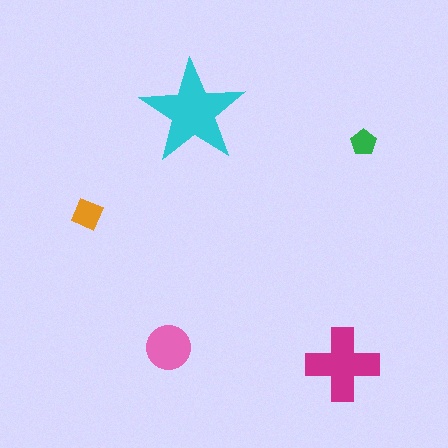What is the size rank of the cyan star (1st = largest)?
1st.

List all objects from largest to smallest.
The cyan star, the magenta cross, the pink circle, the orange diamond, the green pentagon.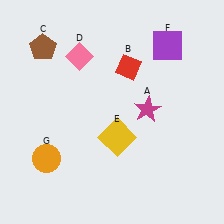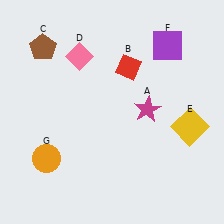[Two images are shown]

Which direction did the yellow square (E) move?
The yellow square (E) moved right.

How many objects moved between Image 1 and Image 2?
1 object moved between the two images.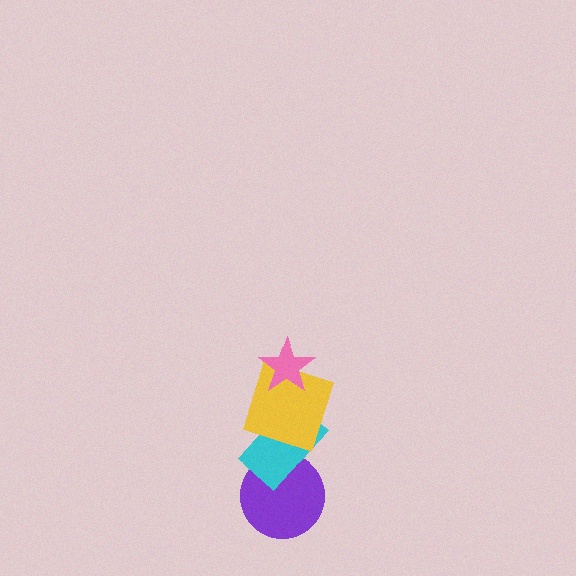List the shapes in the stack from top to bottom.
From top to bottom: the pink star, the yellow square, the cyan rectangle, the purple circle.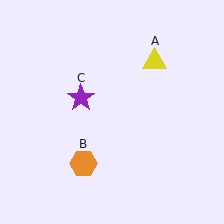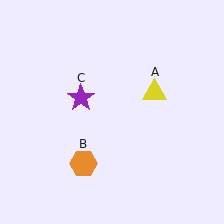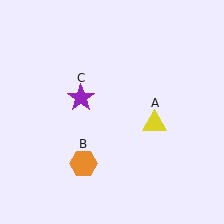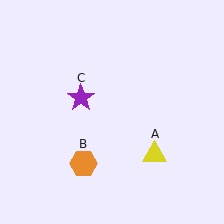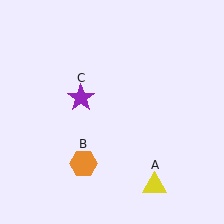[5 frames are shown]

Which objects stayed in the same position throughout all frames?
Orange hexagon (object B) and purple star (object C) remained stationary.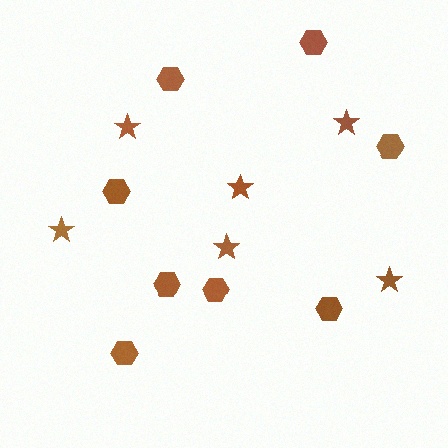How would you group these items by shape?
There are 2 groups: one group of hexagons (8) and one group of stars (6).